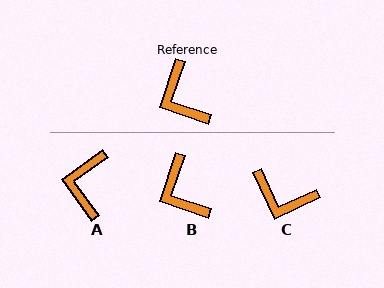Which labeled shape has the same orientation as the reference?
B.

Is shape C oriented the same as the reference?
No, it is off by about 44 degrees.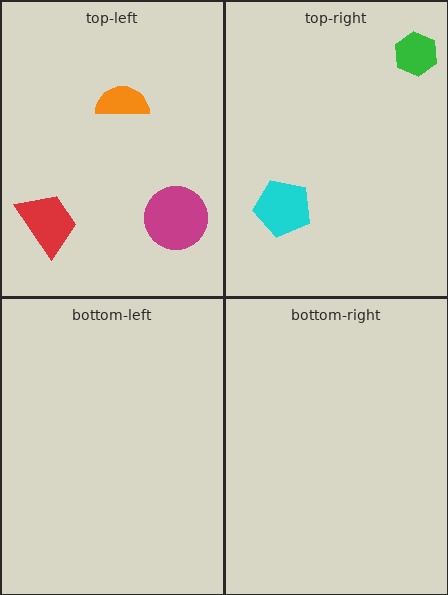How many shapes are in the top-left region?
3.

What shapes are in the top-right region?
The cyan pentagon, the green hexagon.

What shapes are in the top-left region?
The magenta circle, the red trapezoid, the orange semicircle.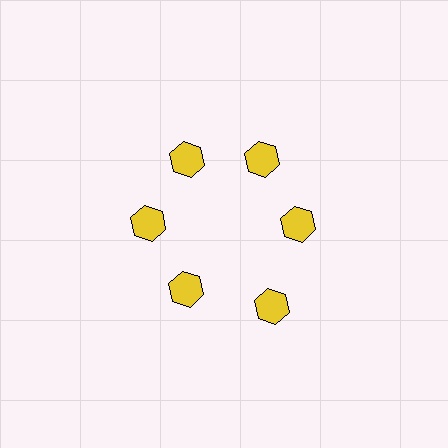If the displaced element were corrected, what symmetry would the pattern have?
It would have 6-fold rotational symmetry — the pattern would map onto itself every 60 degrees.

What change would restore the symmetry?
The symmetry would be restored by moving it inward, back onto the ring so that all 6 hexagons sit at equal angles and equal distance from the center.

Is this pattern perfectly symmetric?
No. The 6 yellow hexagons are arranged in a ring, but one element near the 5 o'clock position is pushed outward from the center, breaking the 6-fold rotational symmetry.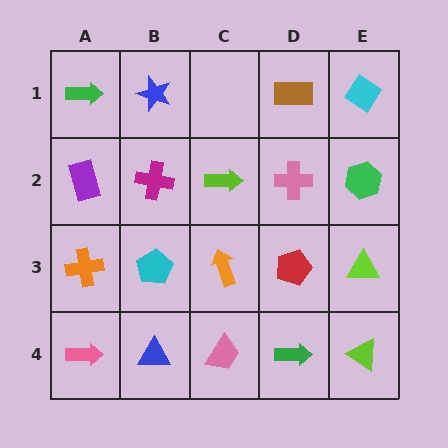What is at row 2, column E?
A green hexagon.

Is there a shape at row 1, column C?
No, that cell is empty.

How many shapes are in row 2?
5 shapes.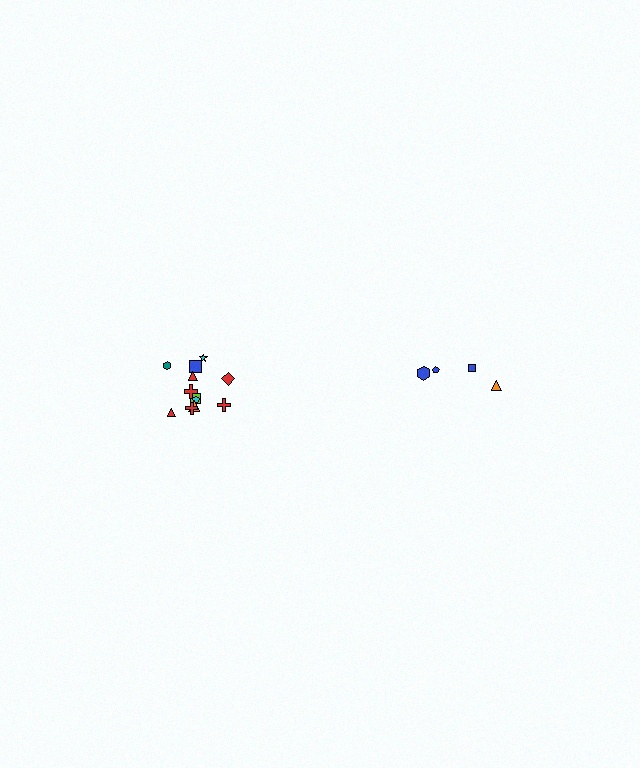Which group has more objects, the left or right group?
The left group.